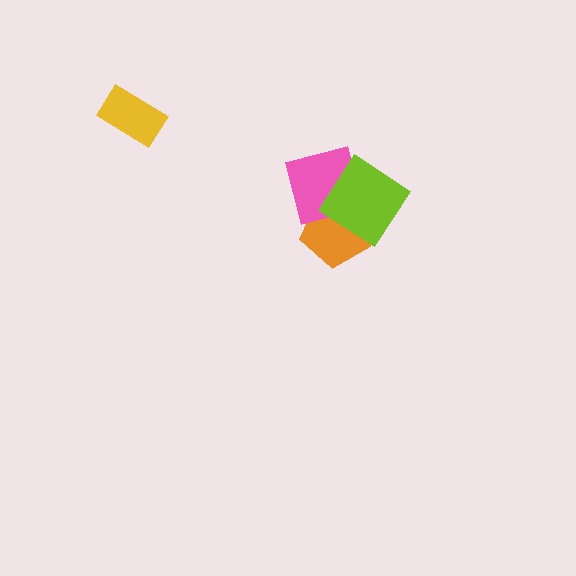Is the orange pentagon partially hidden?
Yes, it is partially covered by another shape.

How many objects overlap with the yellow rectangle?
0 objects overlap with the yellow rectangle.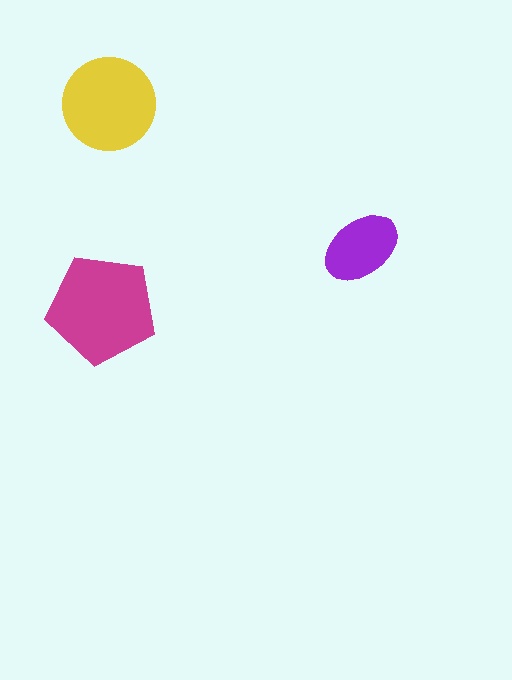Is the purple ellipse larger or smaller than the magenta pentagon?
Smaller.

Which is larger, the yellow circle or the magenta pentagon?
The magenta pentagon.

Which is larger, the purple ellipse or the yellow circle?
The yellow circle.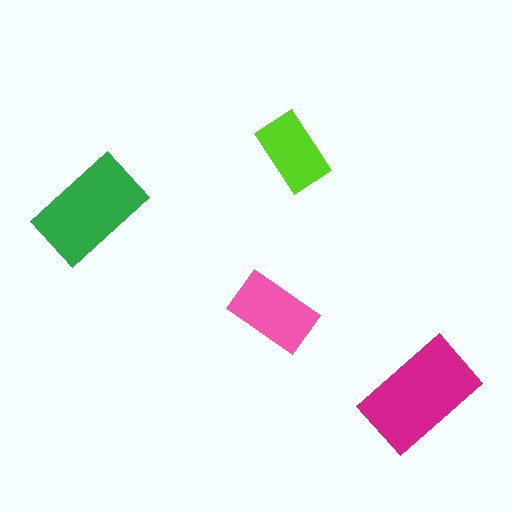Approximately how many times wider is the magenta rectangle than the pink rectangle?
About 1.5 times wider.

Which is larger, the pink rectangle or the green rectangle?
The green one.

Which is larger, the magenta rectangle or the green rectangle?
The magenta one.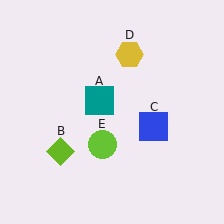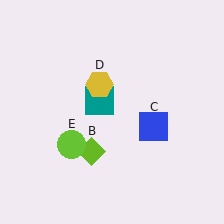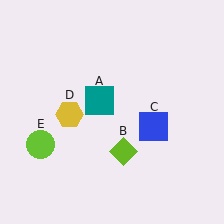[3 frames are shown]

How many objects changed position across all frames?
3 objects changed position: lime diamond (object B), yellow hexagon (object D), lime circle (object E).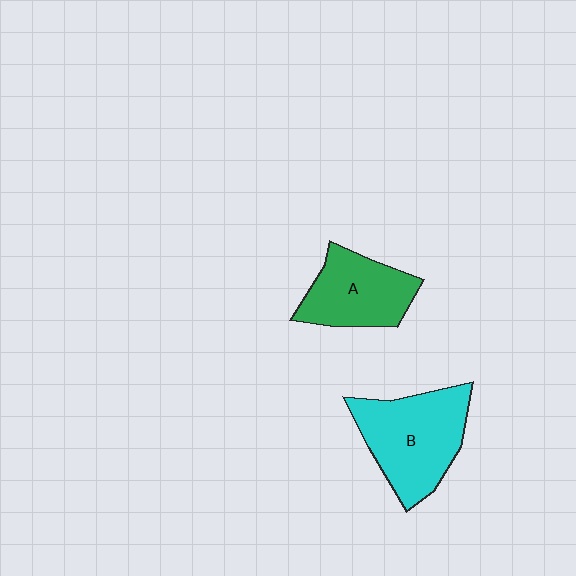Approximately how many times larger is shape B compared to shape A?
Approximately 1.3 times.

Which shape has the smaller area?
Shape A (green).